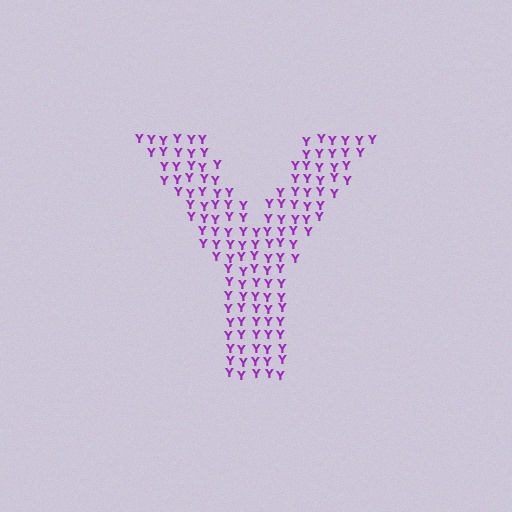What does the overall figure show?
The overall figure shows the letter Y.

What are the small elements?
The small elements are letter Y's.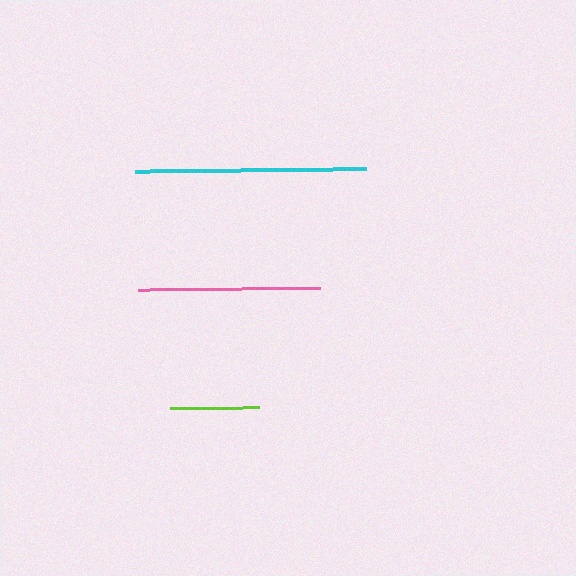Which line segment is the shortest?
The lime line is the shortest at approximately 89 pixels.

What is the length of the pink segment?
The pink segment is approximately 181 pixels long.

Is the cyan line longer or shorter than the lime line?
The cyan line is longer than the lime line.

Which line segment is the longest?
The cyan line is the longest at approximately 231 pixels.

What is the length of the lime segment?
The lime segment is approximately 89 pixels long.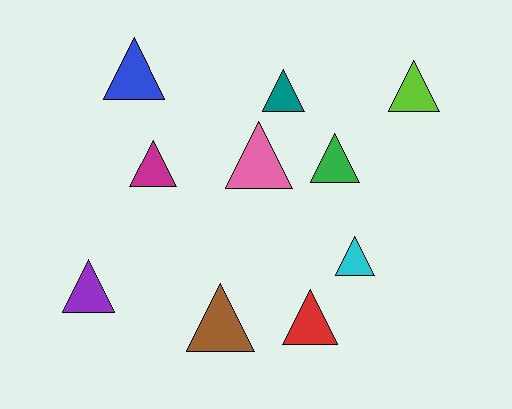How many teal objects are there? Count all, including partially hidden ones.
There is 1 teal object.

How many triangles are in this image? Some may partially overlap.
There are 10 triangles.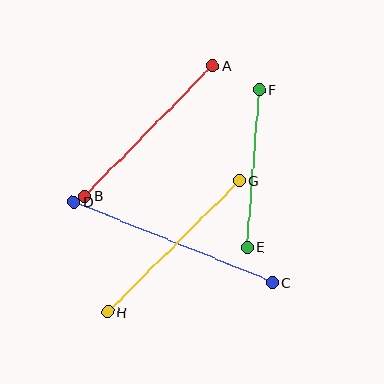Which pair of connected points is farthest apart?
Points C and D are farthest apart.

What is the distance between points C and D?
The distance is approximately 215 pixels.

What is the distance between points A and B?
The distance is approximately 183 pixels.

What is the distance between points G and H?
The distance is approximately 186 pixels.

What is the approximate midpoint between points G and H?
The midpoint is at approximately (174, 247) pixels.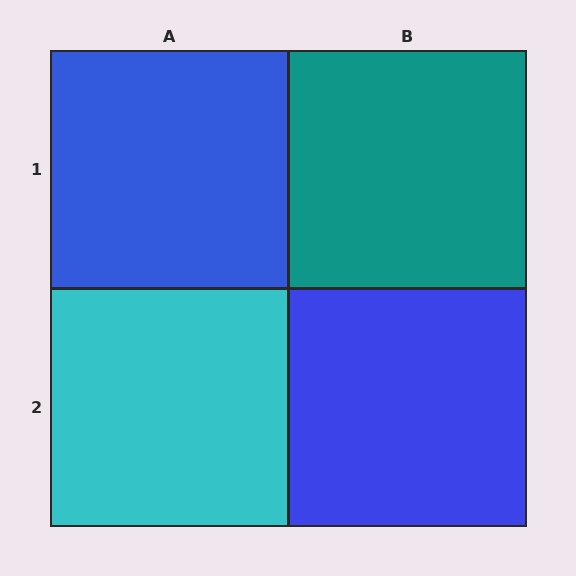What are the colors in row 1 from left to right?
Blue, teal.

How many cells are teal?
1 cell is teal.